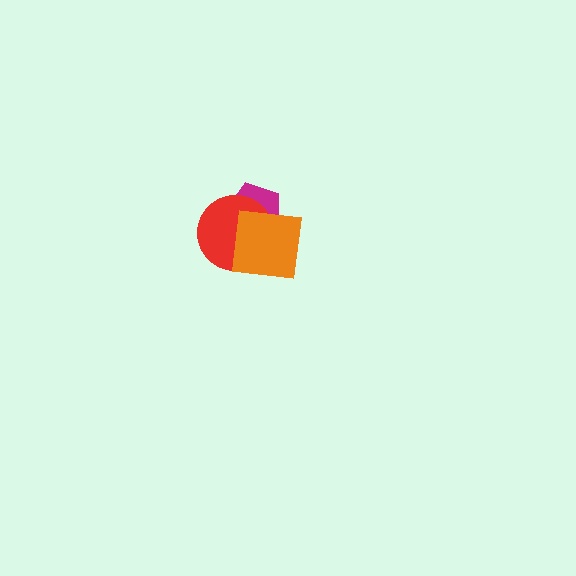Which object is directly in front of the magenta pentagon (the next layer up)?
The red circle is directly in front of the magenta pentagon.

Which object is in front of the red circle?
The orange square is in front of the red circle.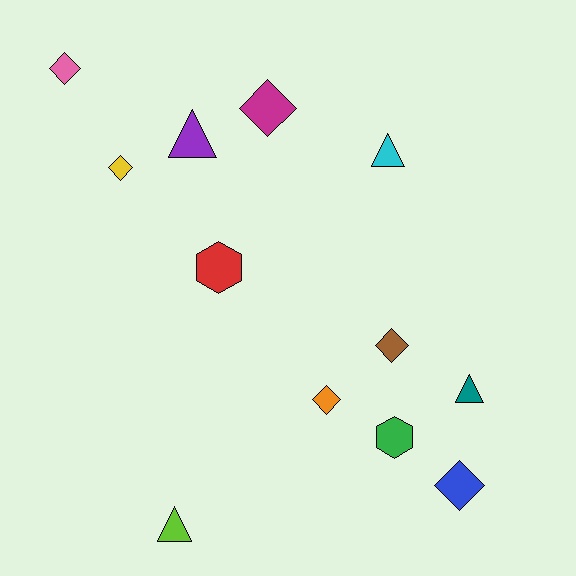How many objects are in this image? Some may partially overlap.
There are 12 objects.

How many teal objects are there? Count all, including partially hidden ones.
There is 1 teal object.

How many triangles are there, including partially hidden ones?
There are 4 triangles.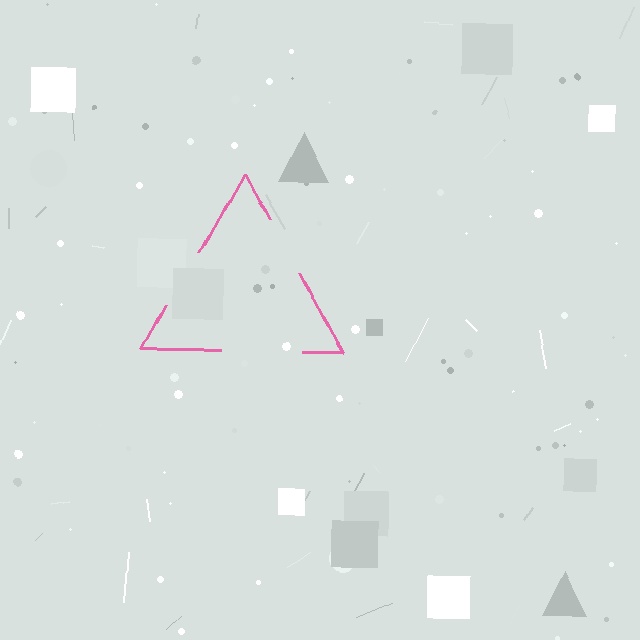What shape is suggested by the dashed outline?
The dashed outline suggests a triangle.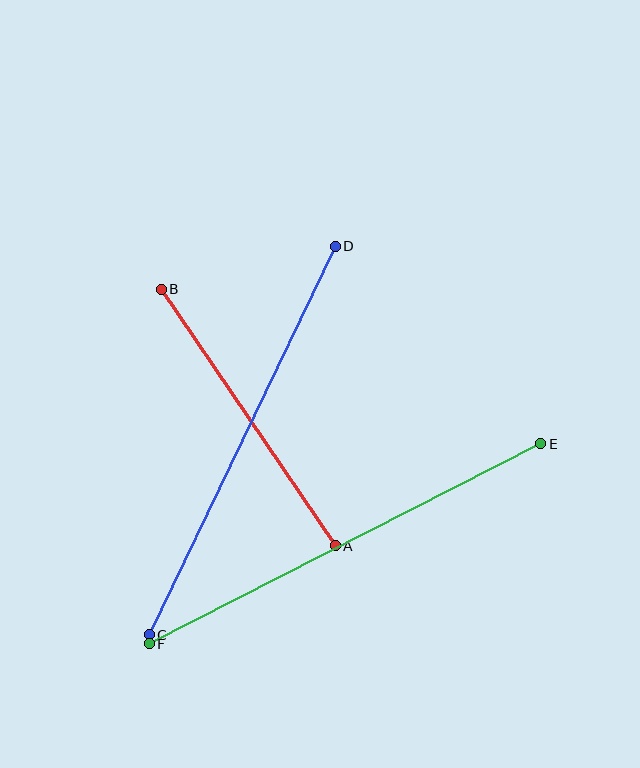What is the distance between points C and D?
The distance is approximately 430 pixels.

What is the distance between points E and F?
The distance is approximately 440 pixels.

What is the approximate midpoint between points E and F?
The midpoint is at approximately (345, 544) pixels.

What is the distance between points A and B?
The distance is approximately 310 pixels.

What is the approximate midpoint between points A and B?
The midpoint is at approximately (248, 418) pixels.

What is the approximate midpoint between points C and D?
The midpoint is at approximately (242, 440) pixels.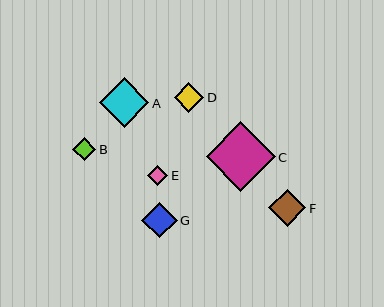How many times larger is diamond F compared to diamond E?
Diamond F is approximately 1.8 times the size of diamond E.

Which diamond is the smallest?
Diamond E is the smallest with a size of approximately 21 pixels.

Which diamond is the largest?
Diamond C is the largest with a size of approximately 69 pixels.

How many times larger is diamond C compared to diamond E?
Diamond C is approximately 3.4 times the size of diamond E.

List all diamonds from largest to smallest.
From largest to smallest: C, A, F, G, D, B, E.